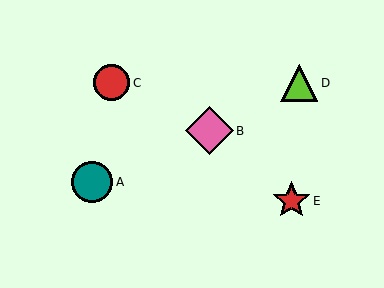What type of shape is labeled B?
Shape B is a pink diamond.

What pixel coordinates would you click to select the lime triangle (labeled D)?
Click at (299, 83) to select the lime triangle D.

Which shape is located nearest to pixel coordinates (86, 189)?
The teal circle (labeled A) at (92, 182) is nearest to that location.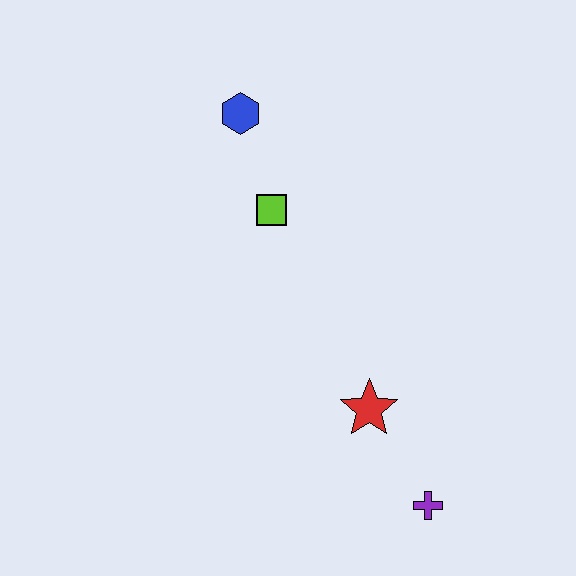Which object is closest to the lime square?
The blue hexagon is closest to the lime square.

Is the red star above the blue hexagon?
No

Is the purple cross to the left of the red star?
No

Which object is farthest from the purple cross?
The blue hexagon is farthest from the purple cross.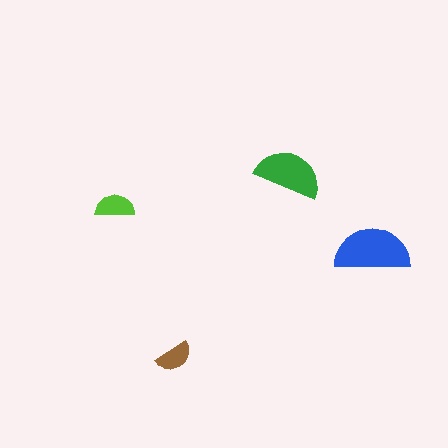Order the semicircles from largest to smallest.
the blue one, the green one, the lime one, the brown one.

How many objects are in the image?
There are 4 objects in the image.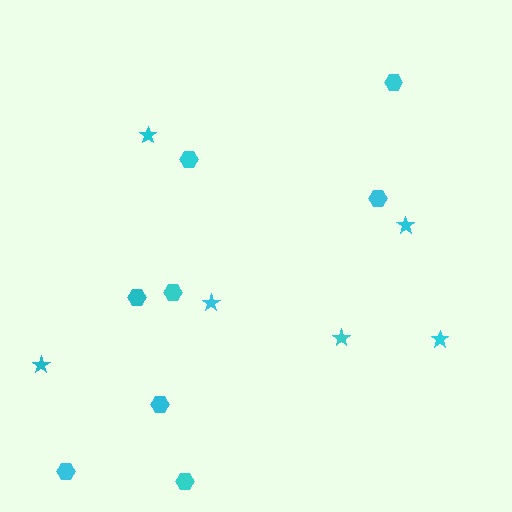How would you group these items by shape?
There are 2 groups: one group of stars (6) and one group of hexagons (8).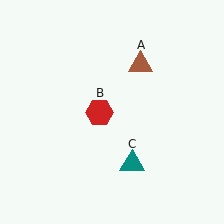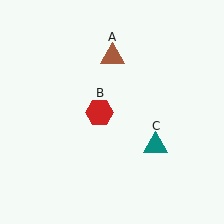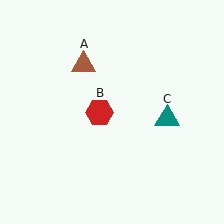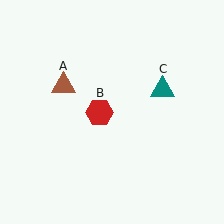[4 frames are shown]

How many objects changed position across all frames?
2 objects changed position: brown triangle (object A), teal triangle (object C).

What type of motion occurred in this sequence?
The brown triangle (object A), teal triangle (object C) rotated counterclockwise around the center of the scene.